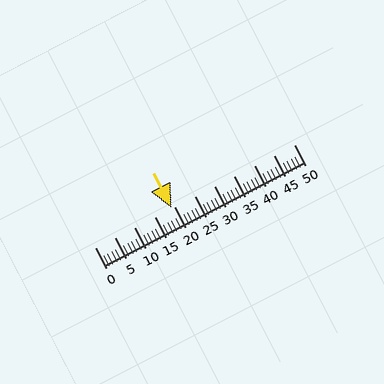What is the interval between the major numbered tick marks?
The major tick marks are spaced 5 units apart.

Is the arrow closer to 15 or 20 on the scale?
The arrow is closer to 20.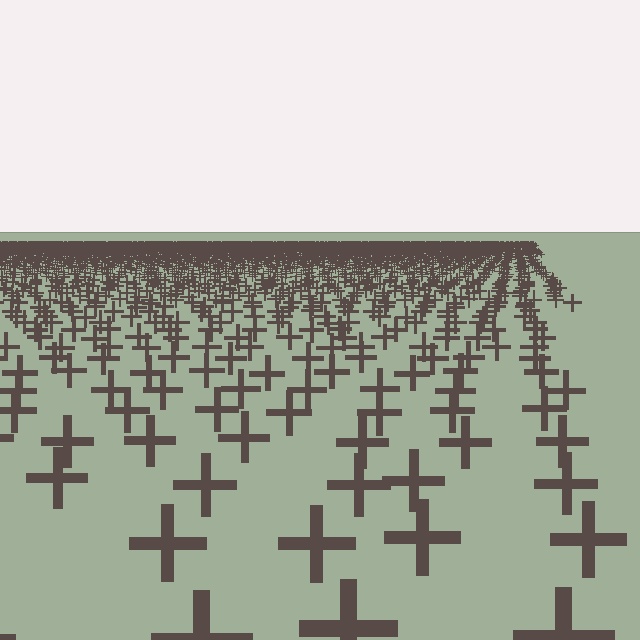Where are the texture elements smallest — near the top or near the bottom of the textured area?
Near the top.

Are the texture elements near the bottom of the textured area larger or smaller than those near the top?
Larger. Near the bottom, elements are closer to the viewer and appear at a bigger on-screen size.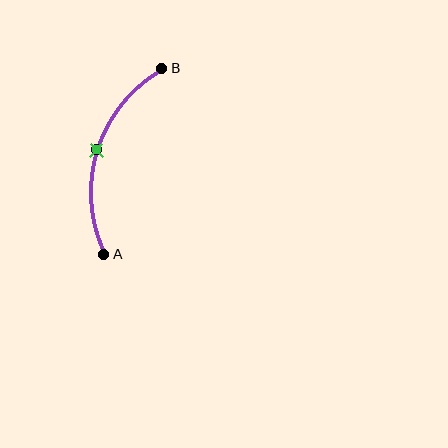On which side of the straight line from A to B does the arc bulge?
The arc bulges to the left of the straight line connecting A and B.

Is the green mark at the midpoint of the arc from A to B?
Yes. The green mark lies on the arc at equal arc-length from both A and B — it is the arc midpoint.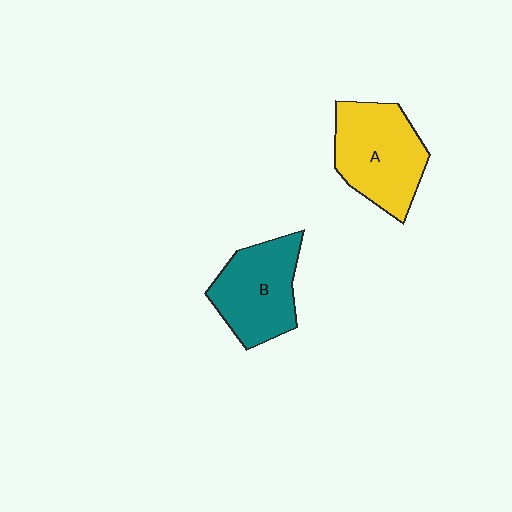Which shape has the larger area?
Shape A (yellow).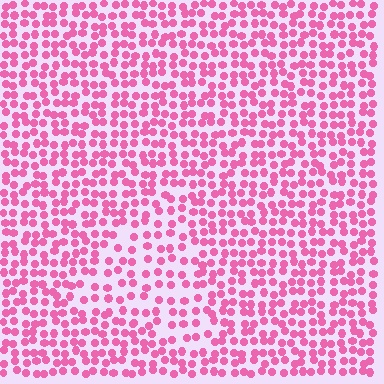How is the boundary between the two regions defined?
The boundary is defined by a change in element density (approximately 1.6x ratio). All elements are the same color, size, and shape.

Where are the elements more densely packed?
The elements are more densely packed outside the triangle boundary.